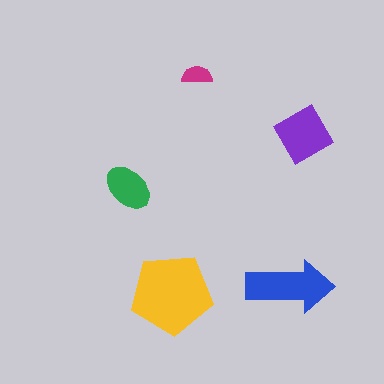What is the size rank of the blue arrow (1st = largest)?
2nd.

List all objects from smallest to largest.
The magenta semicircle, the green ellipse, the purple diamond, the blue arrow, the yellow pentagon.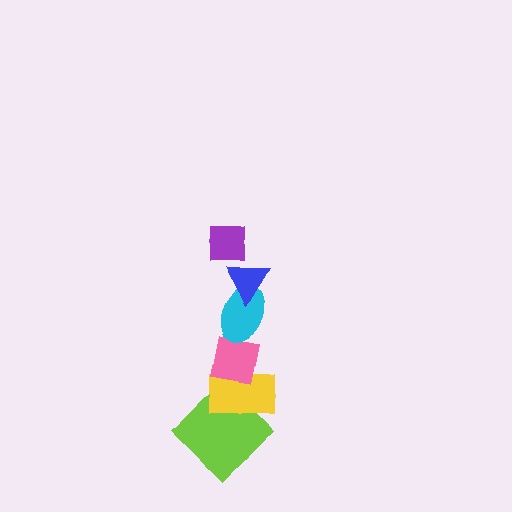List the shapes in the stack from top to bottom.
From top to bottom: the purple square, the blue triangle, the cyan ellipse, the pink square, the yellow rectangle, the lime diamond.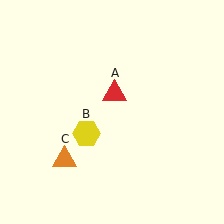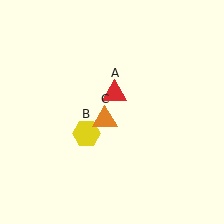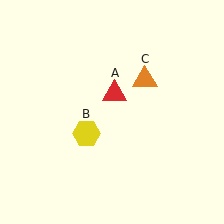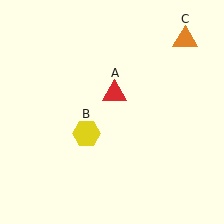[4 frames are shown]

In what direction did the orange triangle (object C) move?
The orange triangle (object C) moved up and to the right.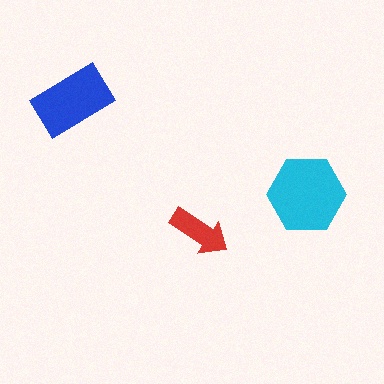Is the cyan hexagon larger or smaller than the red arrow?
Larger.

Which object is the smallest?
The red arrow.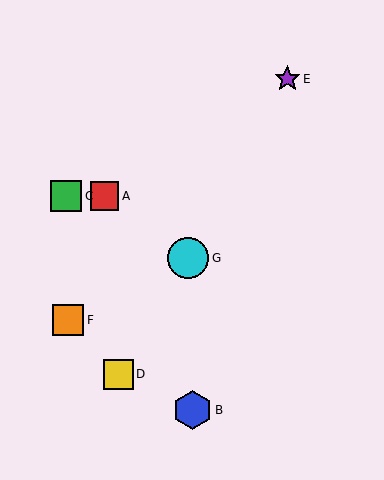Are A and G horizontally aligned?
No, A is at y≈196 and G is at y≈258.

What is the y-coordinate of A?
Object A is at y≈196.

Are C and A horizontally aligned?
Yes, both are at y≈196.